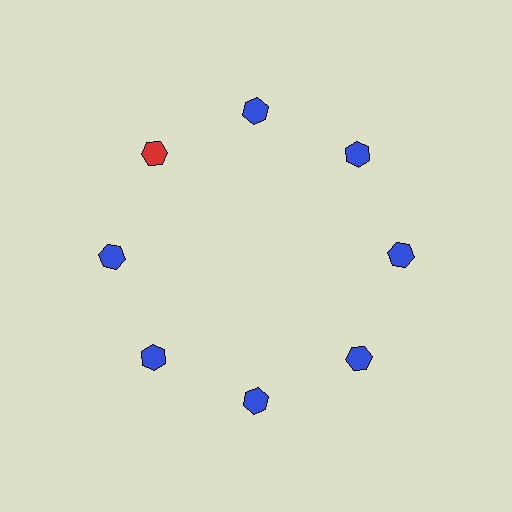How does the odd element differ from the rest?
It has a different color: red instead of blue.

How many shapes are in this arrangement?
There are 8 shapes arranged in a ring pattern.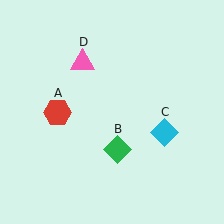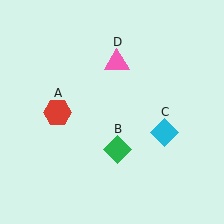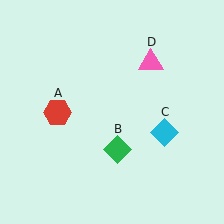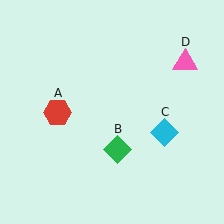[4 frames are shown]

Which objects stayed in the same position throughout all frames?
Red hexagon (object A) and green diamond (object B) and cyan diamond (object C) remained stationary.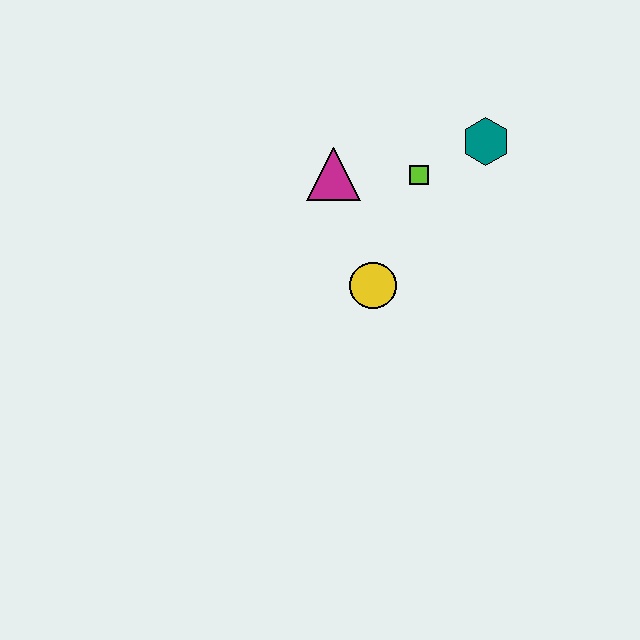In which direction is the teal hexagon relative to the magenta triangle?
The teal hexagon is to the right of the magenta triangle.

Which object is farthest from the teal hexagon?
The yellow circle is farthest from the teal hexagon.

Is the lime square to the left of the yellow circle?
No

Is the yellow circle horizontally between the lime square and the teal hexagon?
No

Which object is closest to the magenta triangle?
The lime square is closest to the magenta triangle.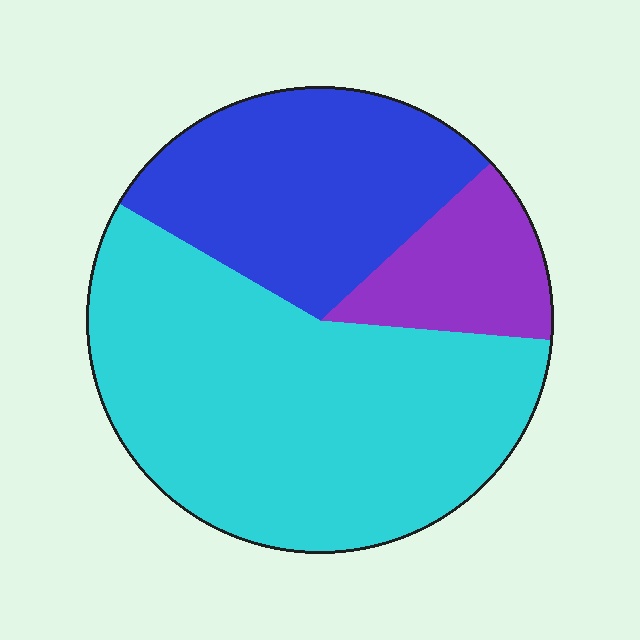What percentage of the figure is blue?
Blue covers about 30% of the figure.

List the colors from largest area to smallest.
From largest to smallest: cyan, blue, purple.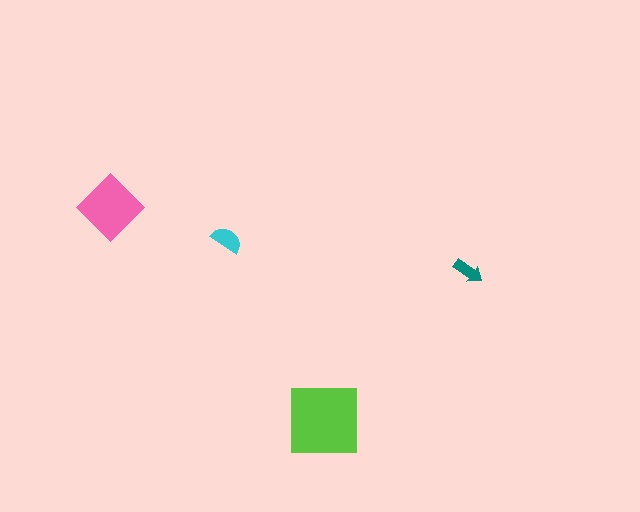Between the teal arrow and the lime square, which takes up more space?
The lime square.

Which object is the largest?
The lime square.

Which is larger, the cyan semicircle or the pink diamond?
The pink diamond.